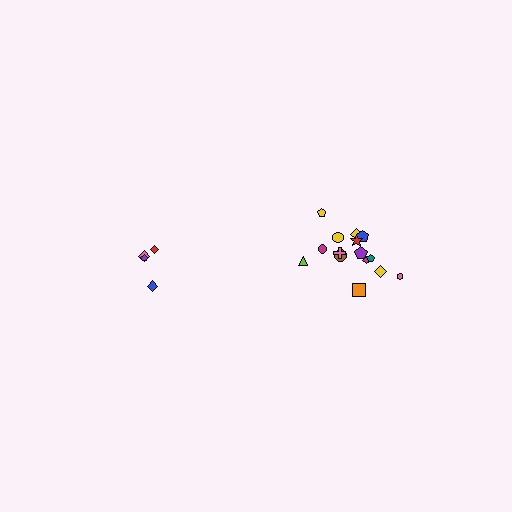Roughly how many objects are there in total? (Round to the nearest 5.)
Roughly 20 objects in total.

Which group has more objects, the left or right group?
The right group.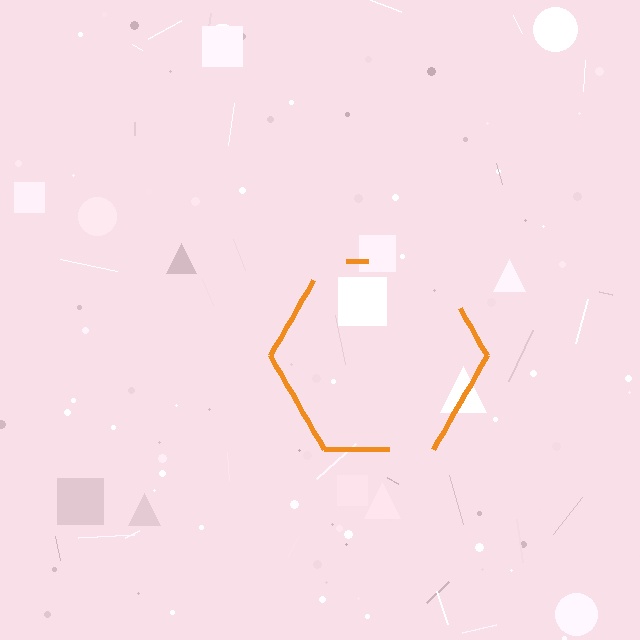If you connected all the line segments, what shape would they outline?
They would outline a hexagon.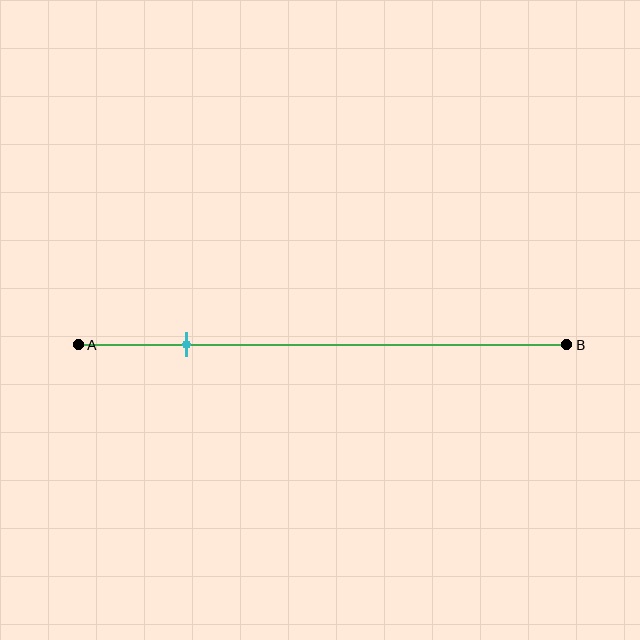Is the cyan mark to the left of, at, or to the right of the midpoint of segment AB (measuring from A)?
The cyan mark is to the left of the midpoint of segment AB.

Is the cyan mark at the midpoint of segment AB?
No, the mark is at about 20% from A, not at the 50% midpoint.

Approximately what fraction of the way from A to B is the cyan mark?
The cyan mark is approximately 20% of the way from A to B.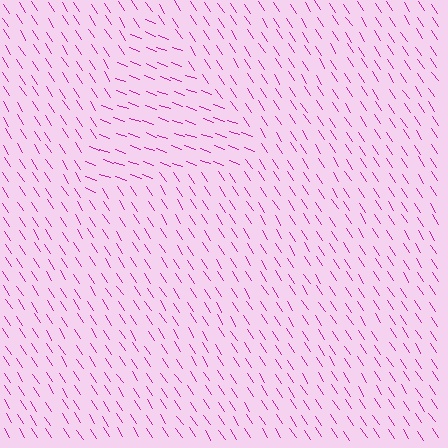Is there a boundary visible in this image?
Yes, there is a texture boundary formed by a change in line orientation.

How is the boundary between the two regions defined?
The boundary is defined purely by a change in line orientation (approximately 37 degrees difference). All lines are the same color and thickness.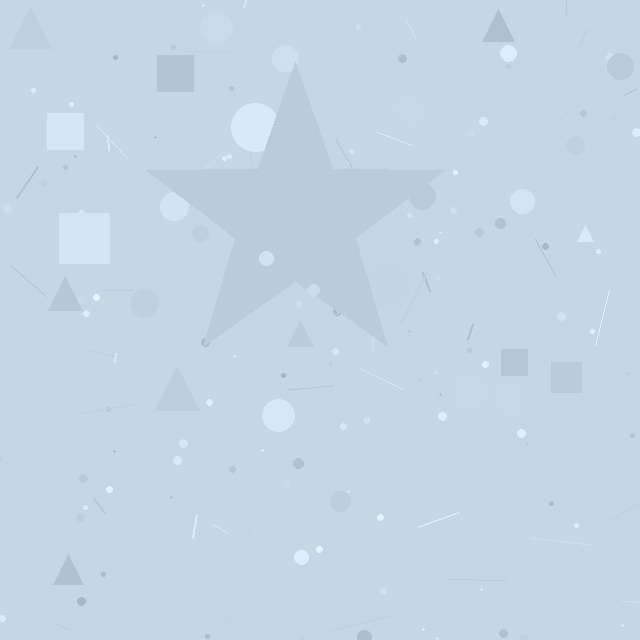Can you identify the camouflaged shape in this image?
The camouflaged shape is a star.